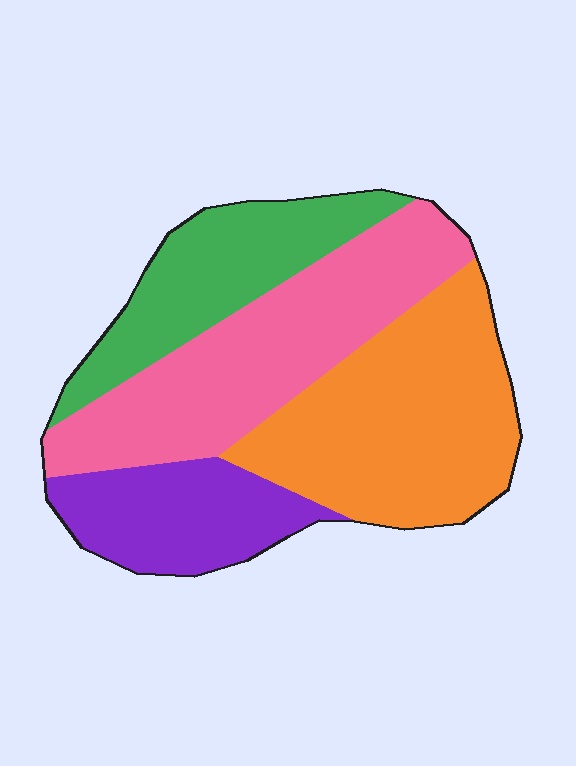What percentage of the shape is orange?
Orange takes up about one third (1/3) of the shape.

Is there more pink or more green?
Pink.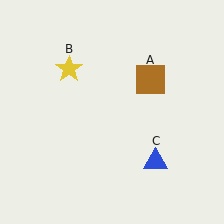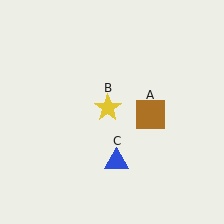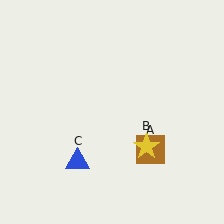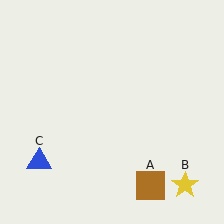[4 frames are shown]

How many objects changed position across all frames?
3 objects changed position: brown square (object A), yellow star (object B), blue triangle (object C).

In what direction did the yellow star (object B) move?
The yellow star (object B) moved down and to the right.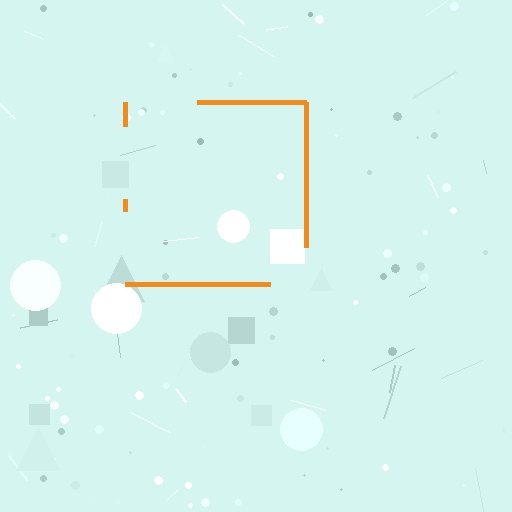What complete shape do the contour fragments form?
The contour fragments form a square.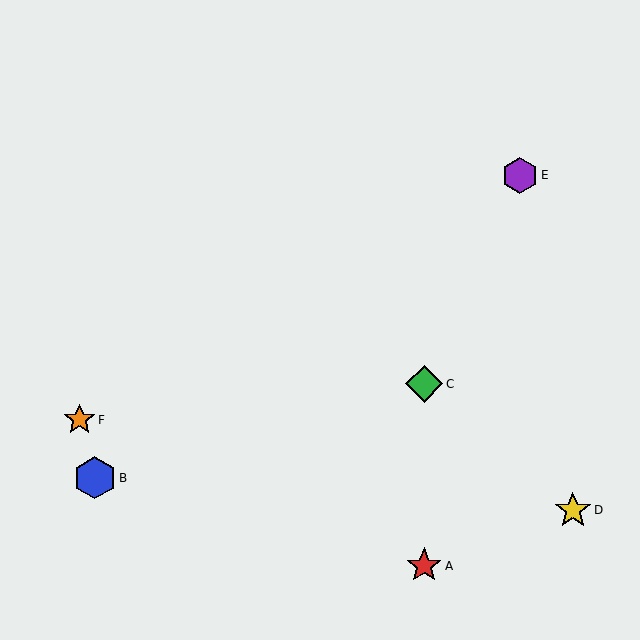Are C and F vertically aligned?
No, C is at x≈424 and F is at x≈79.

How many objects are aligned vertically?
2 objects (A, C) are aligned vertically.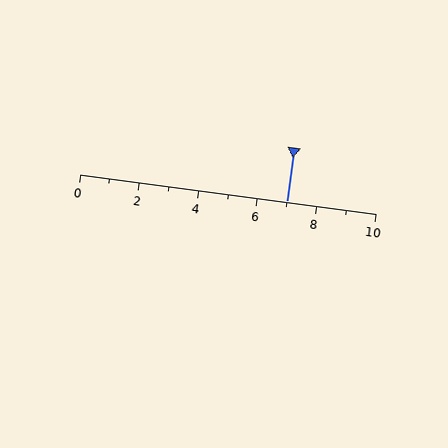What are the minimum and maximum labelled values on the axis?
The axis runs from 0 to 10.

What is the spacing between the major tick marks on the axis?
The major ticks are spaced 2 apart.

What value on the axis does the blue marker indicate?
The marker indicates approximately 7.